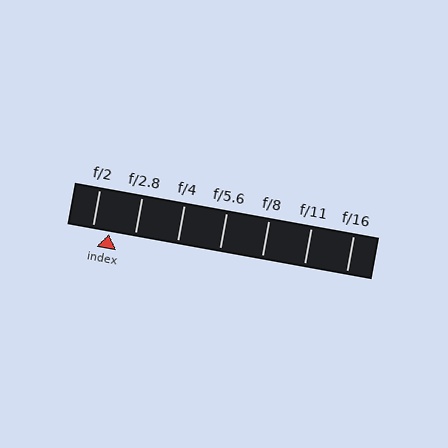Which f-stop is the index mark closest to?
The index mark is closest to f/2.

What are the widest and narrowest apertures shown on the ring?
The widest aperture shown is f/2 and the narrowest is f/16.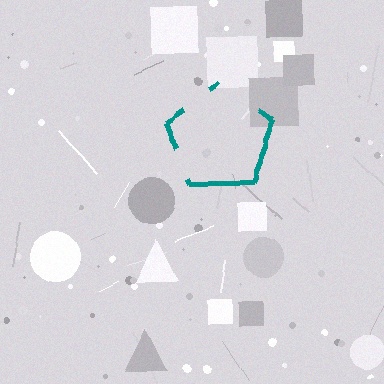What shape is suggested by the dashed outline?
The dashed outline suggests a pentagon.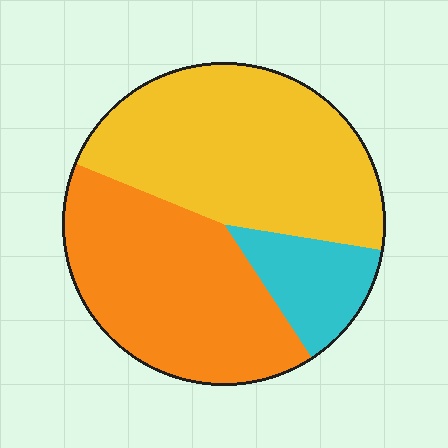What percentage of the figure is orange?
Orange takes up about two fifths (2/5) of the figure.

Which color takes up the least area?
Cyan, at roughly 15%.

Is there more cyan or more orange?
Orange.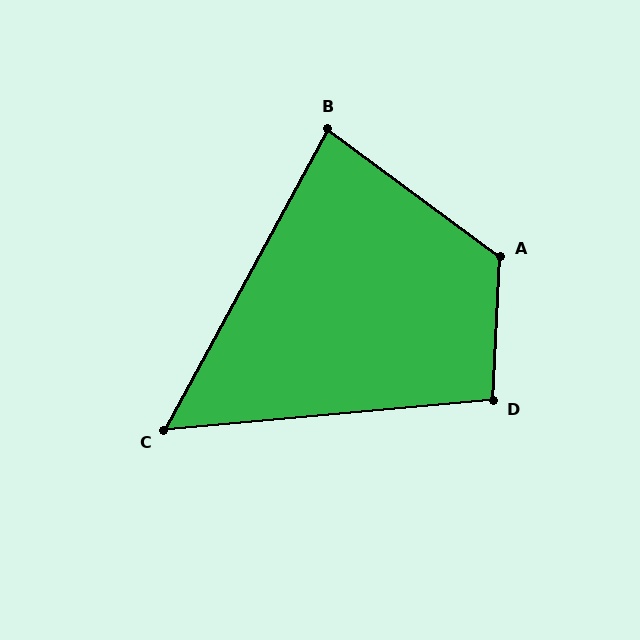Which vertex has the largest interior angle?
A, at approximately 124 degrees.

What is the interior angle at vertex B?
Approximately 82 degrees (acute).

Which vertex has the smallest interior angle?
C, at approximately 56 degrees.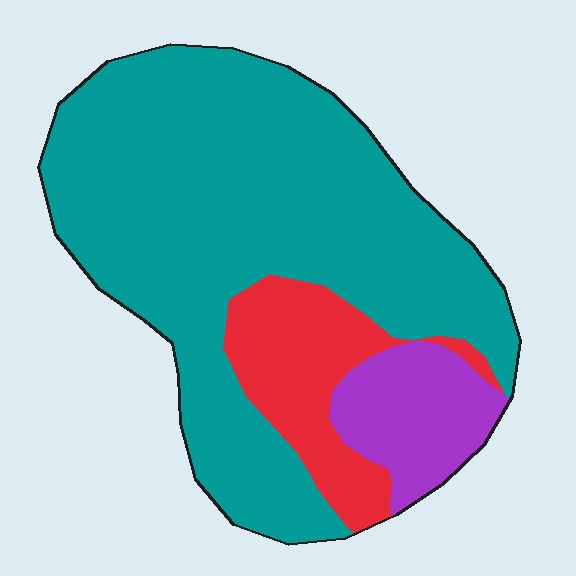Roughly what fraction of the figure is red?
Red takes up less than a sixth of the figure.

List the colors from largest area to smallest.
From largest to smallest: teal, red, purple.